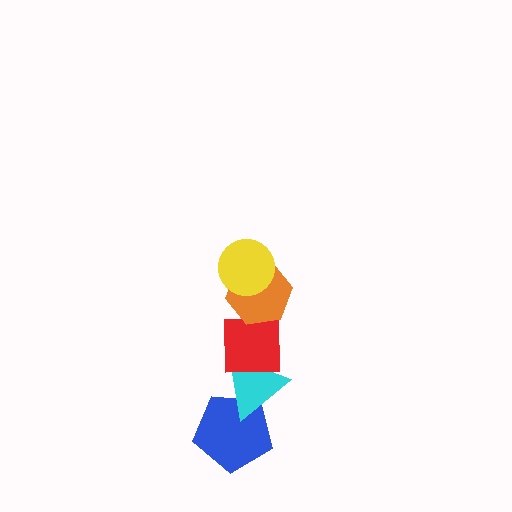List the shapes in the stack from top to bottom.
From top to bottom: the yellow circle, the orange hexagon, the red square, the cyan triangle, the blue pentagon.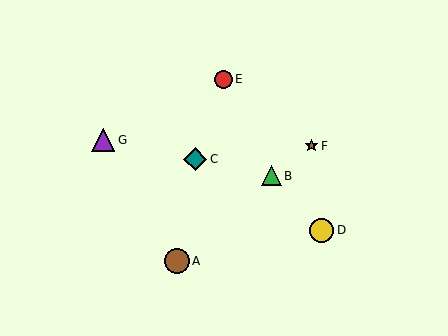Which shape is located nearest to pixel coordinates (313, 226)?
The yellow circle (labeled D) at (322, 230) is nearest to that location.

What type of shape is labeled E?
Shape E is a red circle.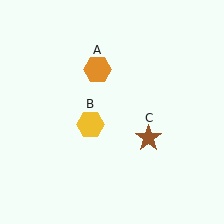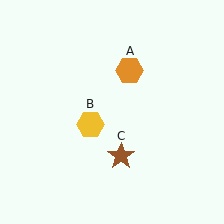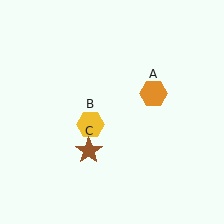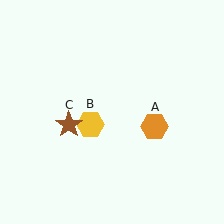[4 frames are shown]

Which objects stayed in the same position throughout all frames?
Yellow hexagon (object B) remained stationary.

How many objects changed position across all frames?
2 objects changed position: orange hexagon (object A), brown star (object C).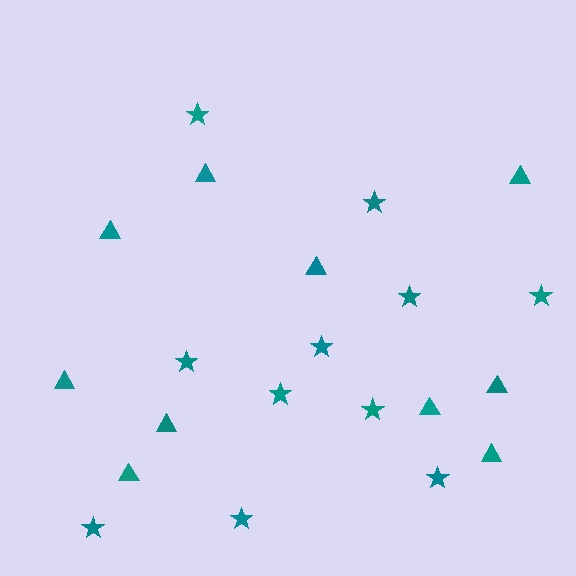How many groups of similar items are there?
There are 2 groups: one group of triangles (10) and one group of stars (11).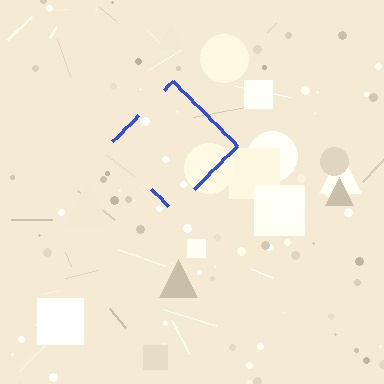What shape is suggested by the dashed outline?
The dashed outline suggests a diamond.